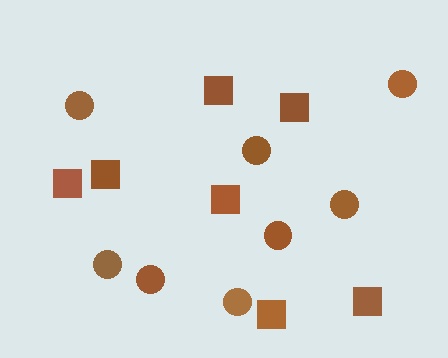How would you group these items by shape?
There are 2 groups: one group of circles (8) and one group of squares (7).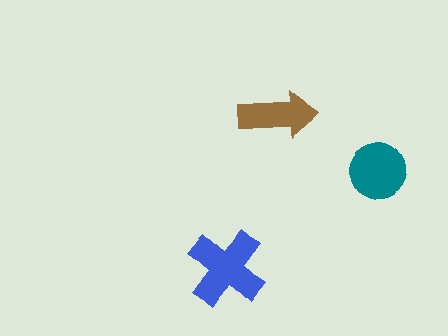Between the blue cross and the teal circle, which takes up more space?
The blue cross.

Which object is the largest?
The blue cross.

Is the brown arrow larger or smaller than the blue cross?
Smaller.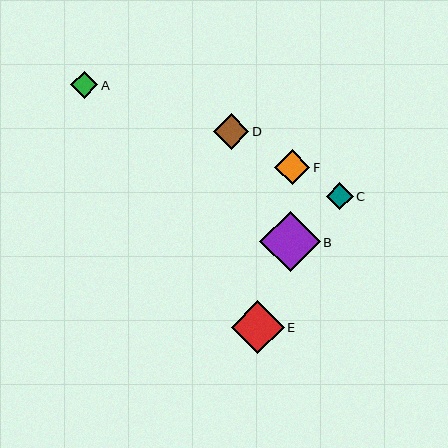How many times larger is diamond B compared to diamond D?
Diamond B is approximately 1.7 times the size of diamond D.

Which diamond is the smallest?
Diamond C is the smallest with a size of approximately 27 pixels.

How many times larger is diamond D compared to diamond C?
Diamond D is approximately 1.3 times the size of diamond C.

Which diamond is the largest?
Diamond B is the largest with a size of approximately 61 pixels.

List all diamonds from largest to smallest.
From largest to smallest: B, E, D, F, A, C.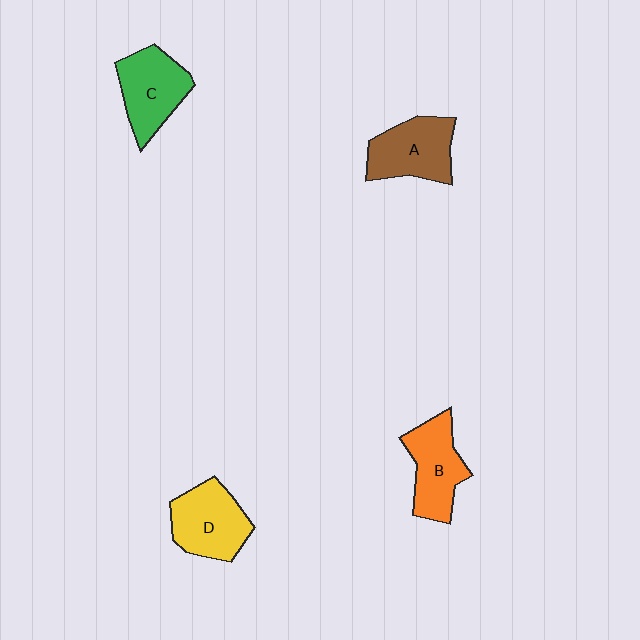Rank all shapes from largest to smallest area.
From largest to smallest: D (yellow), C (green), A (brown), B (orange).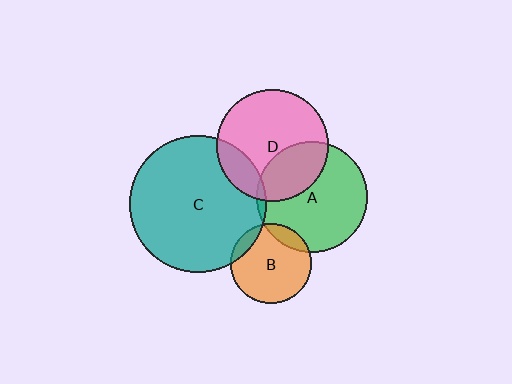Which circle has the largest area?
Circle C (teal).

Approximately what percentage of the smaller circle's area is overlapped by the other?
Approximately 10%.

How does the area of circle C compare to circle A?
Approximately 1.5 times.